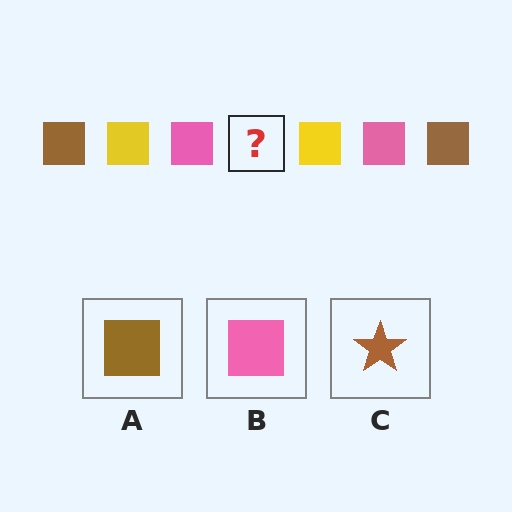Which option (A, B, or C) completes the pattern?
A.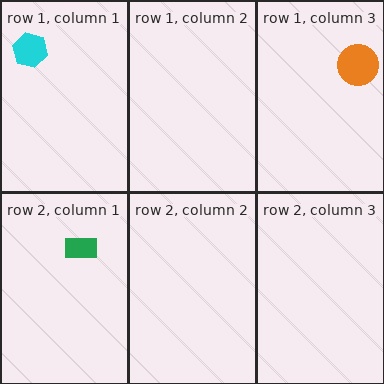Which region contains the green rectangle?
The row 2, column 1 region.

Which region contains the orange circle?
The row 1, column 3 region.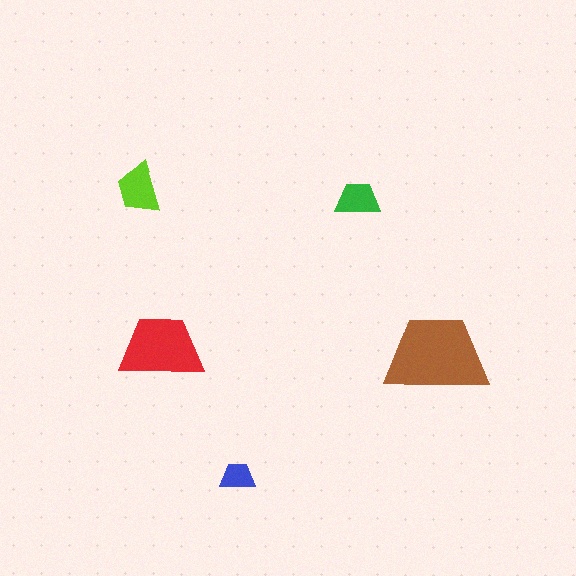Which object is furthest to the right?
The brown trapezoid is rightmost.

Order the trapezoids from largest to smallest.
the brown one, the red one, the lime one, the green one, the blue one.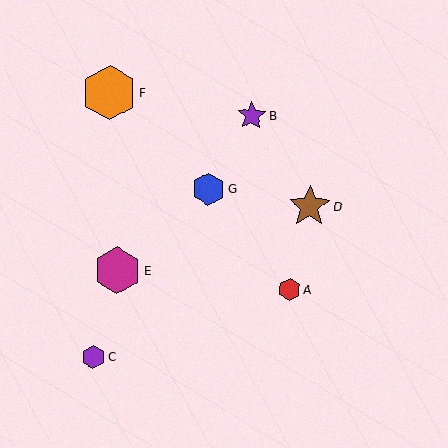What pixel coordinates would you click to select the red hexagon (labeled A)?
Click at (290, 289) to select the red hexagon A.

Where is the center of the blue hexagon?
The center of the blue hexagon is at (209, 189).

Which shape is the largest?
The orange hexagon (labeled F) is the largest.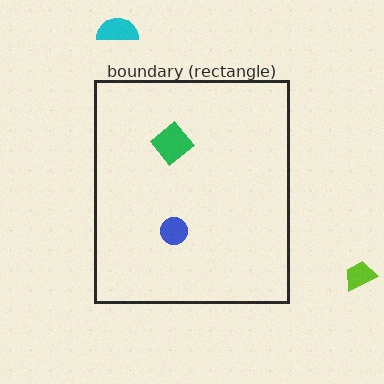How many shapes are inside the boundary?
2 inside, 2 outside.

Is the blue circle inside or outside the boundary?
Inside.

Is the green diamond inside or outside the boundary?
Inside.